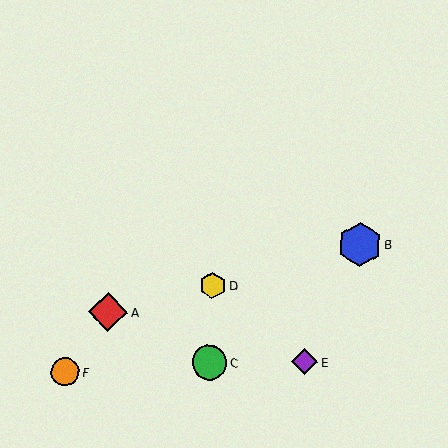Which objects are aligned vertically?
Objects C, D are aligned vertically.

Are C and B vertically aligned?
No, C is at x≈210 and B is at x≈360.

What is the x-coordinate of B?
Object B is at x≈360.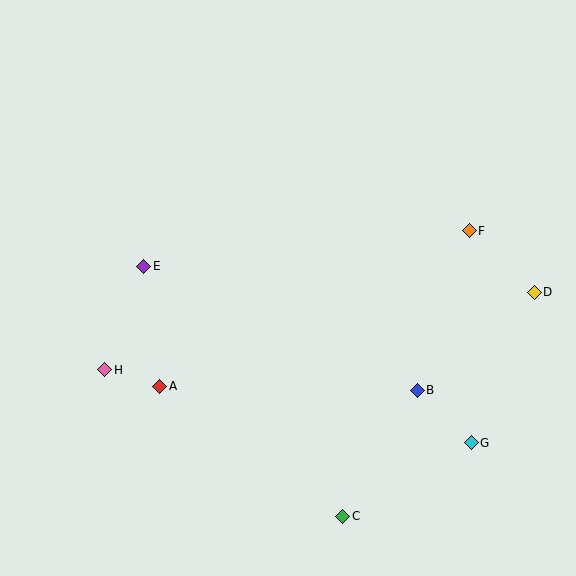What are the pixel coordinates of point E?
Point E is at (144, 266).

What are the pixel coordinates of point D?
Point D is at (534, 292).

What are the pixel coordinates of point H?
Point H is at (105, 370).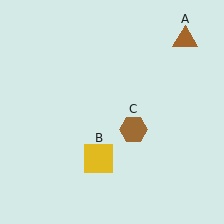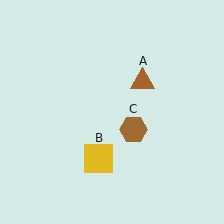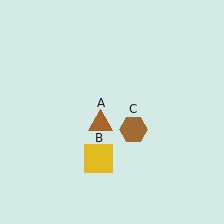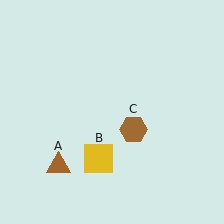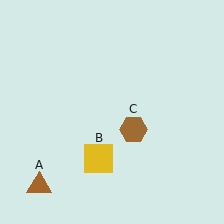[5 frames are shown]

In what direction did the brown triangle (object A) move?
The brown triangle (object A) moved down and to the left.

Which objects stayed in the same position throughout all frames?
Yellow square (object B) and brown hexagon (object C) remained stationary.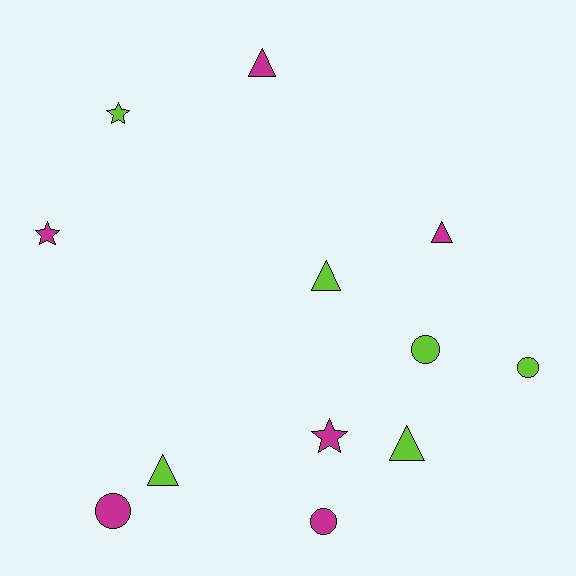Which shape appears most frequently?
Triangle, with 5 objects.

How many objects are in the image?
There are 12 objects.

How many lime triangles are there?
There are 3 lime triangles.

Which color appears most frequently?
Lime, with 6 objects.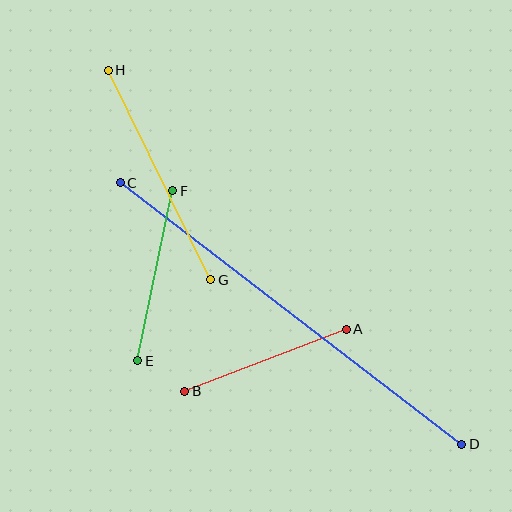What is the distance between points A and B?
The distance is approximately 173 pixels.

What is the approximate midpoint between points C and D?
The midpoint is at approximately (291, 313) pixels.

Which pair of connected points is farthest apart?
Points C and D are farthest apart.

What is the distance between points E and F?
The distance is approximately 173 pixels.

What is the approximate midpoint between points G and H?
The midpoint is at approximately (160, 175) pixels.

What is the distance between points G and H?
The distance is approximately 233 pixels.